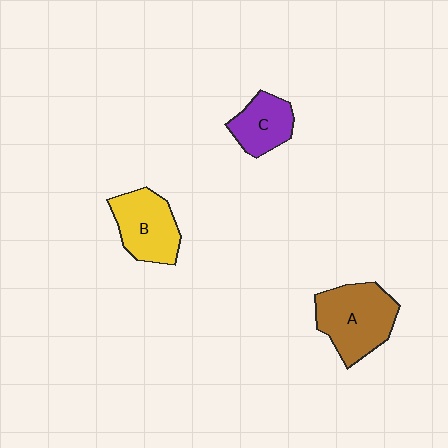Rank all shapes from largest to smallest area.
From largest to smallest: A (brown), B (yellow), C (purple).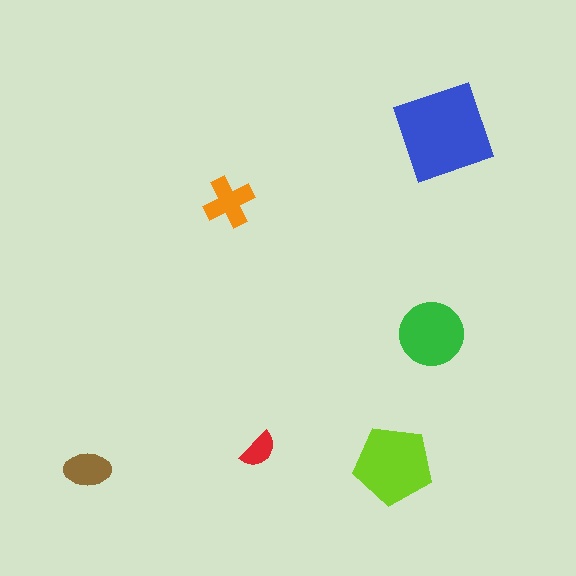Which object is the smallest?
The red semicircle.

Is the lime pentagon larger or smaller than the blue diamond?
Smaller.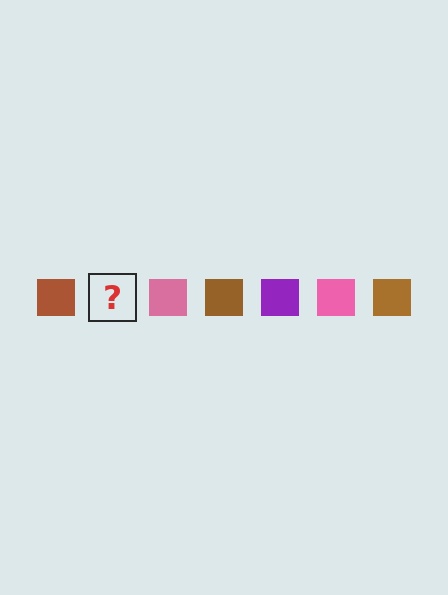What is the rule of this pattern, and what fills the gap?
The rule is that the pattern cycles through brown, purple, pink squares. The gap should be filled with a purple square.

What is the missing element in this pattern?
The missing element is a purple square.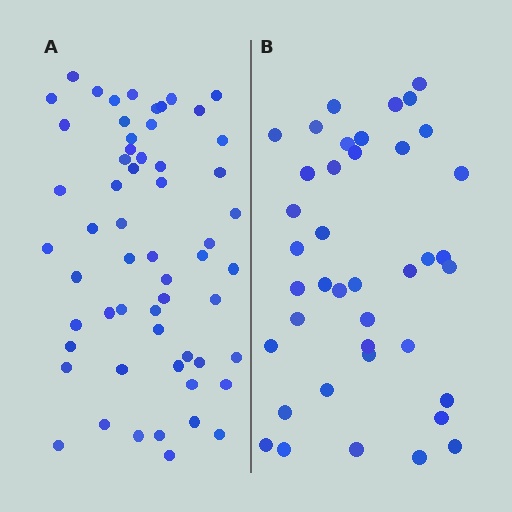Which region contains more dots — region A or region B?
Region A (the left region) has more dots.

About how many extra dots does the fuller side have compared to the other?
Region A has approximately 20 more dots than region B.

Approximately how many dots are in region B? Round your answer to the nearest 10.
About 40 dots.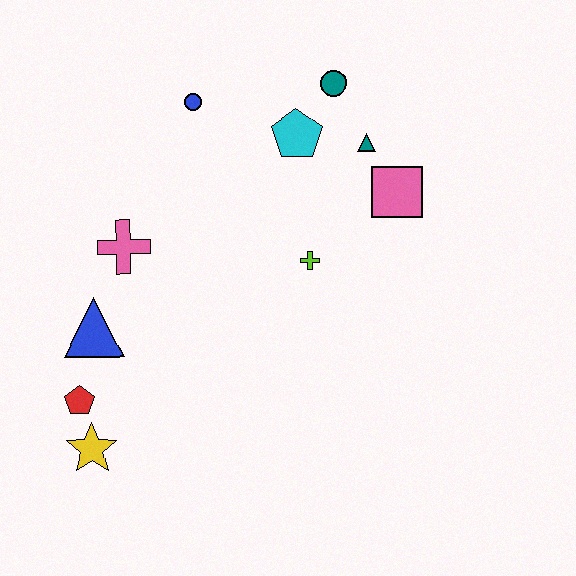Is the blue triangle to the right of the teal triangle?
No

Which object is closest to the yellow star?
The red pentagon is closest to the yellow star.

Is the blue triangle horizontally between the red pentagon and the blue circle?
Yes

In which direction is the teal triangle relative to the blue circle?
The teal triangle is to the right of the blue circle.